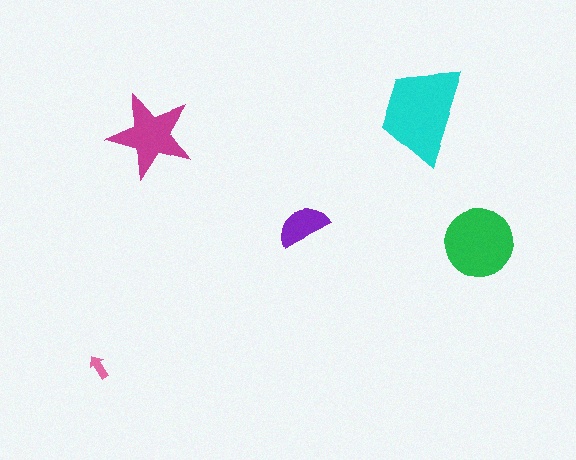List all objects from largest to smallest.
The cyan trapezoid, the green circle, the magenta star, the purple semicircle, the pink arrow.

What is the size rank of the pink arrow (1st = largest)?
5th.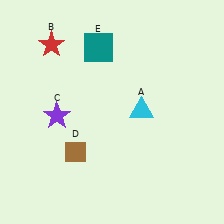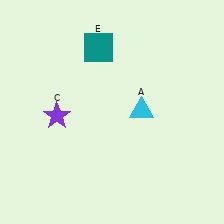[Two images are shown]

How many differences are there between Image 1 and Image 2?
There are 2 differences between the two images.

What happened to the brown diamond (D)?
The brown diamond (D) was removed in Image 2. It was in the bottom-left area of Image 1.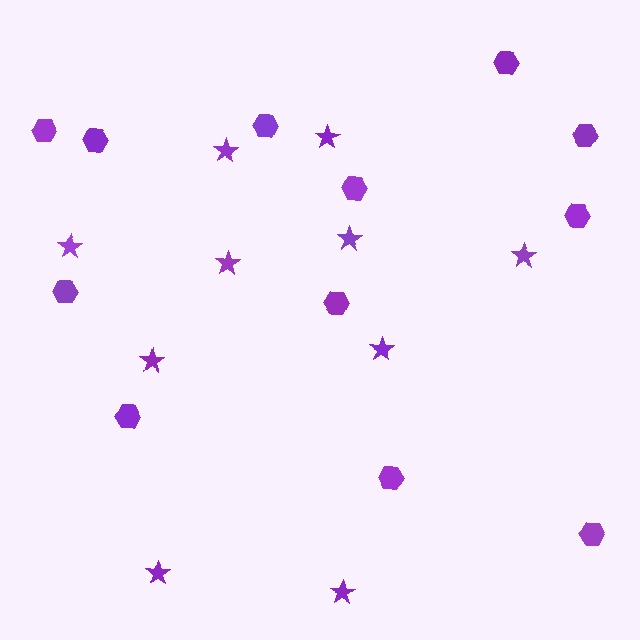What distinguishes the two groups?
There are 2 groups: one group of hexagons (12) and one group of stars (10).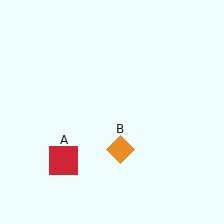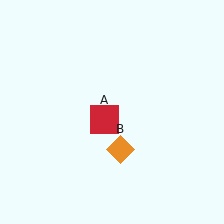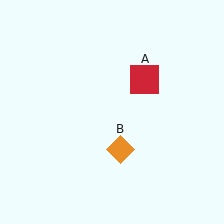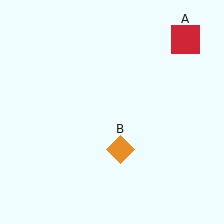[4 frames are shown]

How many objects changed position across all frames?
1 object changed position: red square (object A).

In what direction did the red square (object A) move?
The red square (object A) moved up and to the right.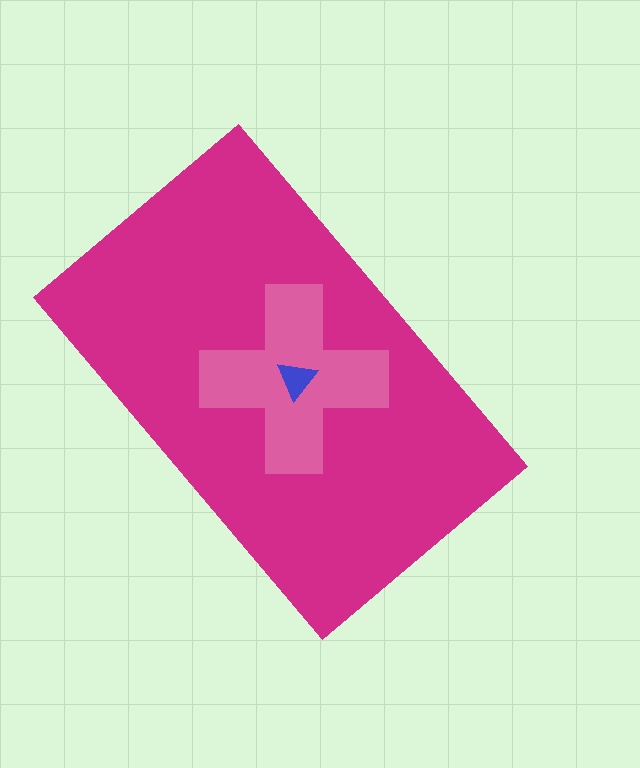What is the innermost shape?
The blue triangle.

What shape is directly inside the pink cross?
The blue triangle.